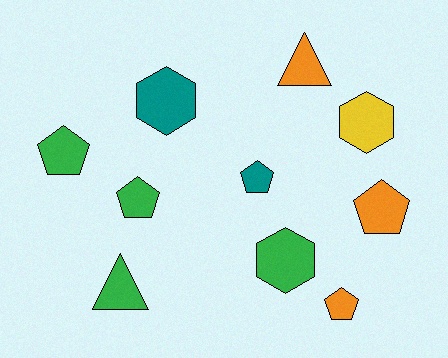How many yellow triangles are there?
There are no yellow triangles.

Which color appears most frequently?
Green, with 4 objects.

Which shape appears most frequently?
Pentagon, with 5 objects.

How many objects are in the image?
There are 10 objects.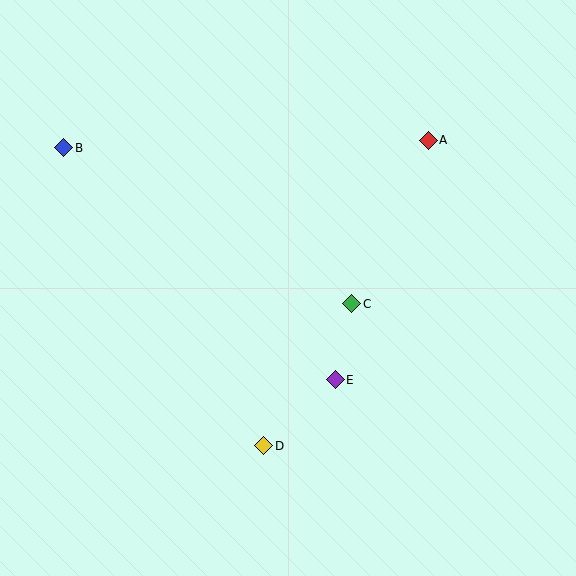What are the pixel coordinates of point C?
Point C is at (352, 304).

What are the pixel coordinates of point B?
Point B is at (64, 148).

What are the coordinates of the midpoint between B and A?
The midpoint between B and A is at (246, 144).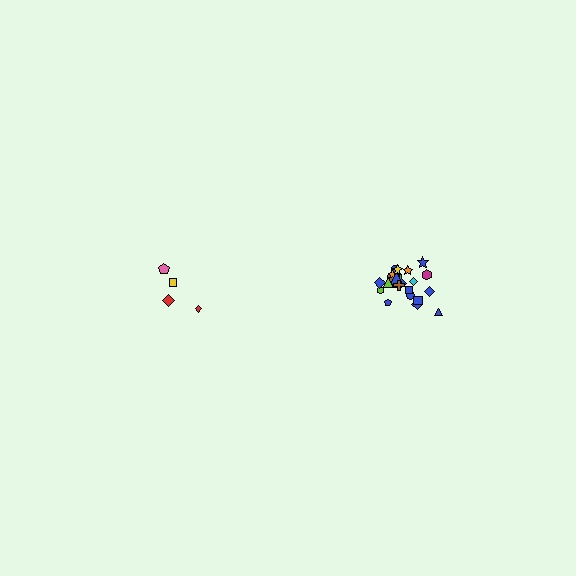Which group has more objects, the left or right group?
The right group.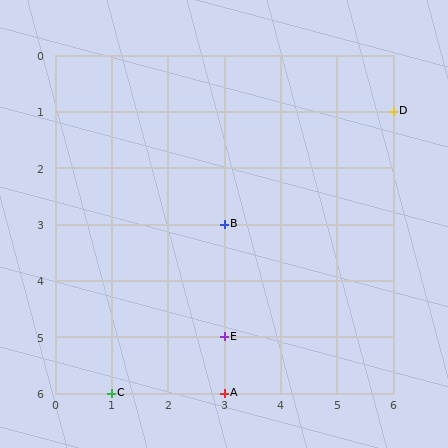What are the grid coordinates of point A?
Point A is at grid coordinates (3, 6).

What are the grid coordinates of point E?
Point E is at grid coordinates (3, 5).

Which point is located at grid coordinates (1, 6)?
Point C is at (1, 6).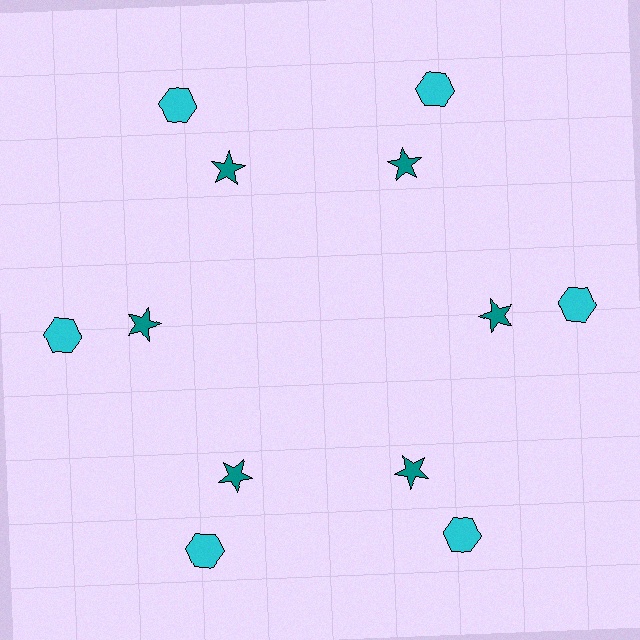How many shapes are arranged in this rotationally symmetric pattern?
There are 12 shapes, arranged in 6 groups of 2.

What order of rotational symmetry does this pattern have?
This pattern has 6-fold rotational symmetry.